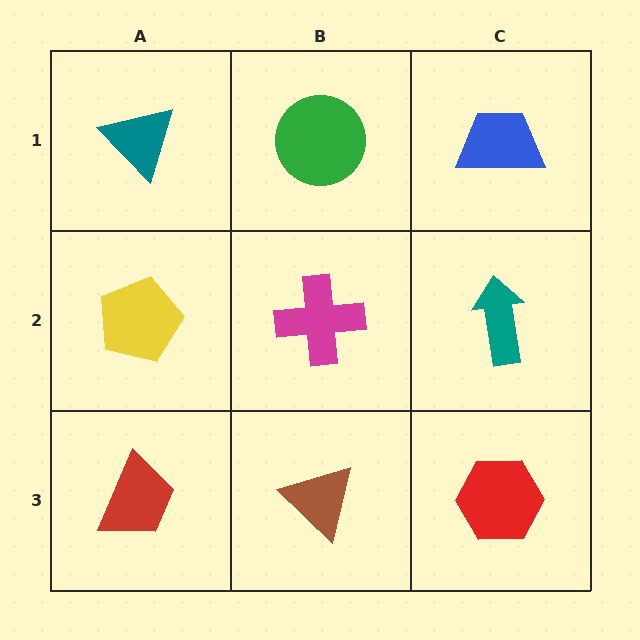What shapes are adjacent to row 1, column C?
A teal arrow (row 2, column C), a green circle (row 1, column B).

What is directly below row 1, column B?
A magenta cross.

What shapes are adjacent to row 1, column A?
A yellow pentagon (row 2, column A), a green circle (row 1, column B).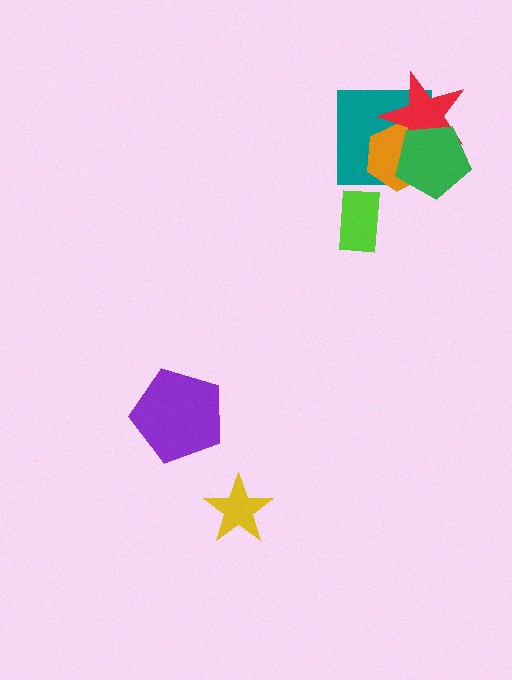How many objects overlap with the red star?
3 objects overlap with the red star.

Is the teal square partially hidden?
Yes, it is partially covered by another shape.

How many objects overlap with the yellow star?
0 objects overlap with the yellow star.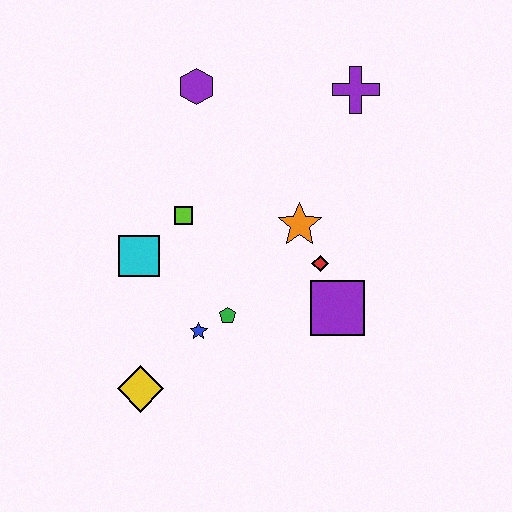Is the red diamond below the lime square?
Yes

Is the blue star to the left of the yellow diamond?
No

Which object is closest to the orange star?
The red diamond is closest to the orange star.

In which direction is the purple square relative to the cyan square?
The purple square is to the right of the cyan square.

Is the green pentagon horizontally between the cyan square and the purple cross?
Yes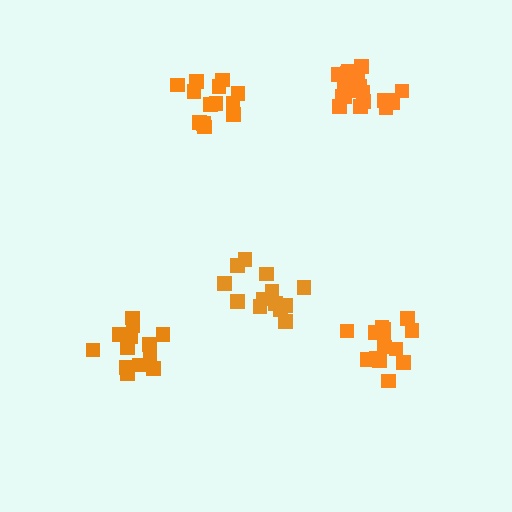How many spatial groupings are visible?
There are 5 spatial groupings.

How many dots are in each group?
Group 1: 13 dots, Group 2: 14 dots, Group 3: 13 dots, Group 4: 14 dots, Group 5: 19 dots (73 total).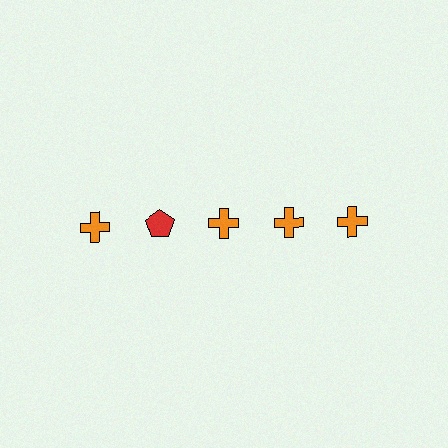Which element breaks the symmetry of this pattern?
The red pentagon in the top row, second from left column breaks the symmetry. All other shapes are orange crosses.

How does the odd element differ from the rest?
It differs in both color (red instead of orange) and shape (pentagon instead of cross).